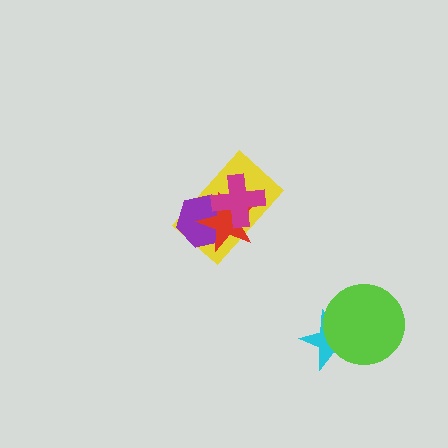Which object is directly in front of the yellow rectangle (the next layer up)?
The purple hexagon is directly in front of the yellow rectangle.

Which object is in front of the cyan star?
The lime circle is in front of the cyan star.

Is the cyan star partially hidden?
Yes, it is partially covered by another shape.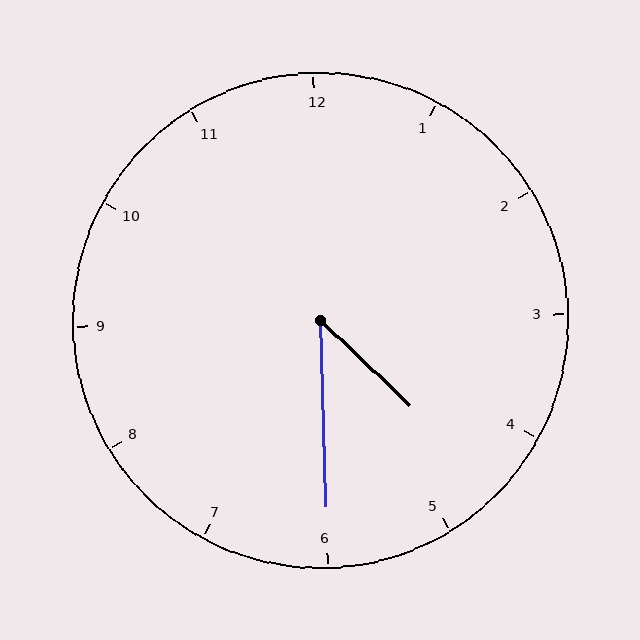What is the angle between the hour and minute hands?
Approximately 45 degrees.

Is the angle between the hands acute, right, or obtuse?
It is acute.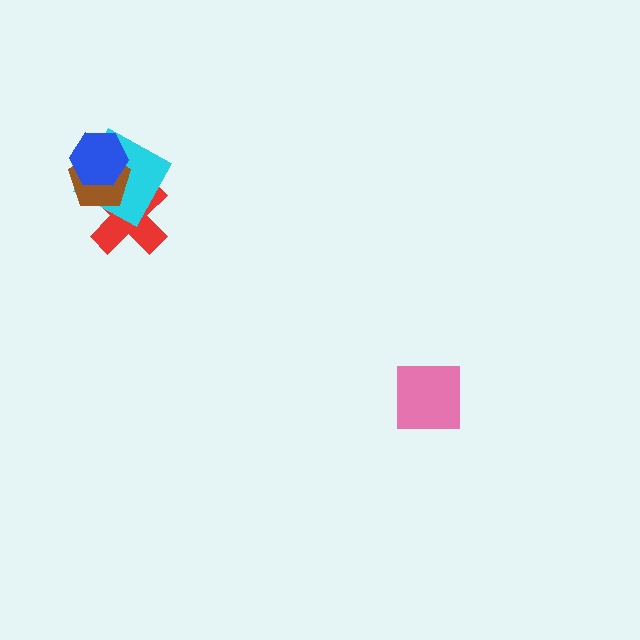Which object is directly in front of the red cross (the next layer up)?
The cyan square is directly in front of the red cross.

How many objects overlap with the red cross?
3 objects overlap with the red cross.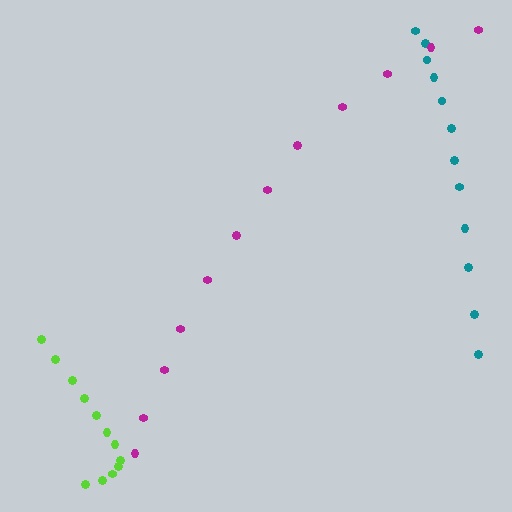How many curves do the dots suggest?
There are 3 distinct paths.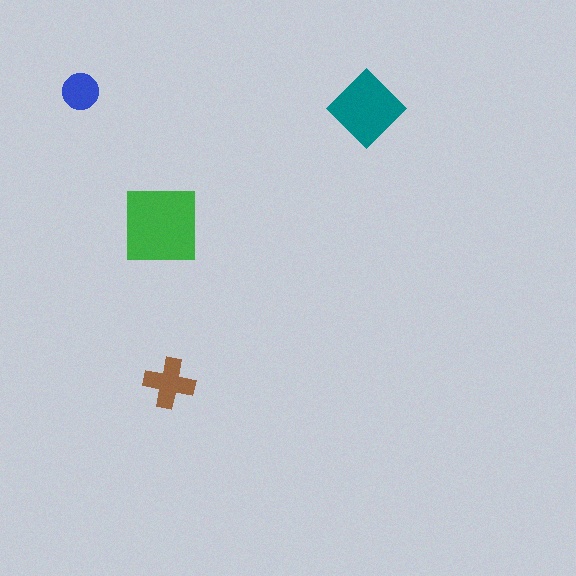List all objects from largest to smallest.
The green square, the teal diamond, the brown cross, the blue circle.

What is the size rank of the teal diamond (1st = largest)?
2nd.